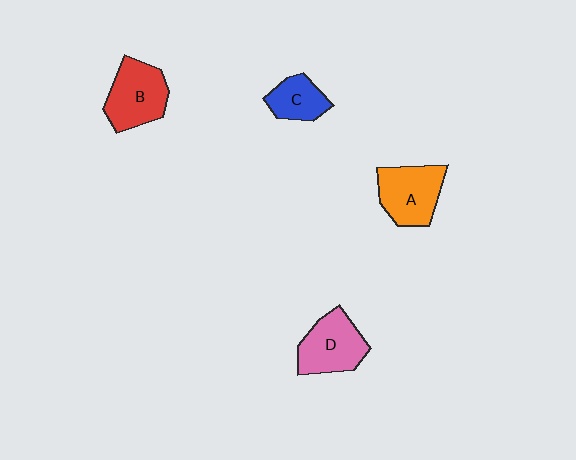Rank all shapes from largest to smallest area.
From largest to smallest: B (red), A (orange), D (pink), C (blue).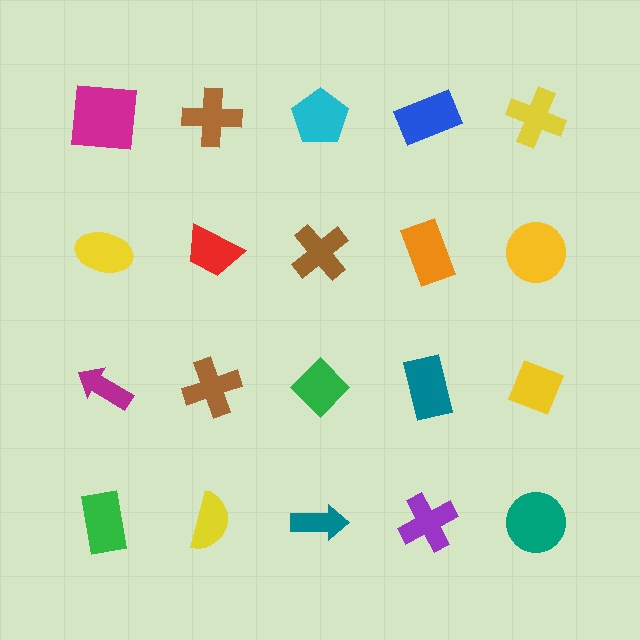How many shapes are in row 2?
5 shapes.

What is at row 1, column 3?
A cyan pentagon.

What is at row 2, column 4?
An orange rectangle.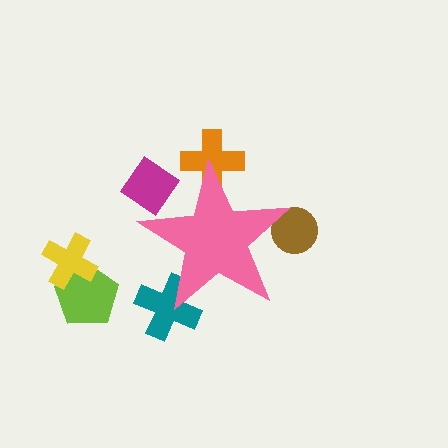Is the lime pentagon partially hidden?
No, the lime pentagon is fully visible.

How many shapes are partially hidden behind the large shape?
4 shapes are partially hidden.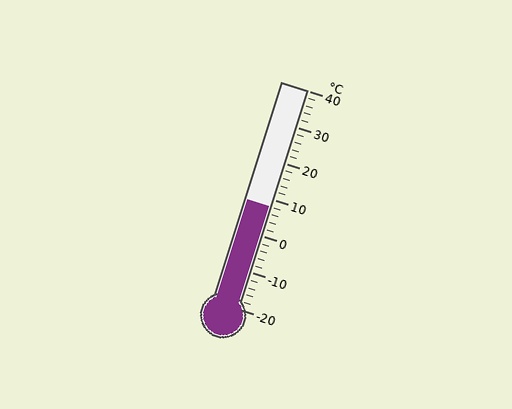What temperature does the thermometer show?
The thermometer shows approximately 8°C.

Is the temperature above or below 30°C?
The temperature is below 30°C.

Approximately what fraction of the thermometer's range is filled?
The thermometer is filled to approximately 45% of its range.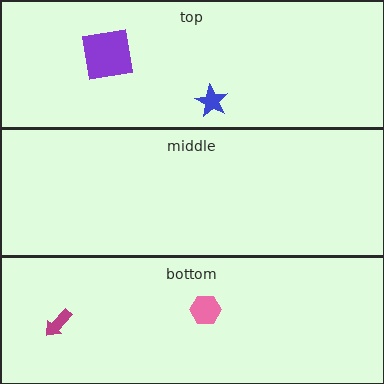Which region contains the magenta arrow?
The bottom region.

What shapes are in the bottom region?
The pink hexagon, the magenta arrow.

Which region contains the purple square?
The top region.